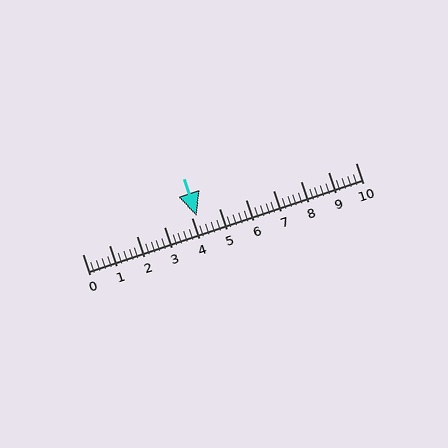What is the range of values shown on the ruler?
The ruler shows values from 0 to 10.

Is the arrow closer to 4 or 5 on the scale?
The arrow is closer to 4.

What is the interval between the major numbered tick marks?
The major tick marks are spaced 1 units apart.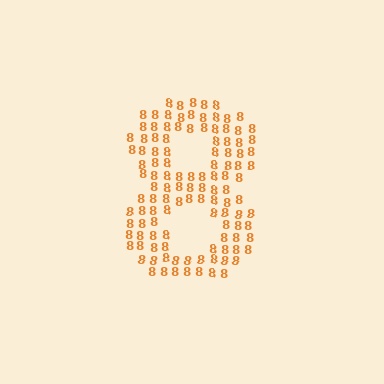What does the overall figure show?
The overall figure shows the digit 8.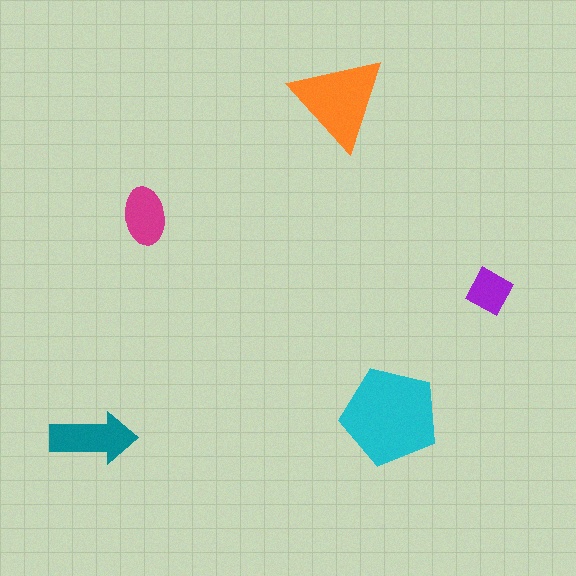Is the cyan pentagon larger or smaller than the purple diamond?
Larger.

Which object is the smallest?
The purple diamond.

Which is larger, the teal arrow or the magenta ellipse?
The teal arrow.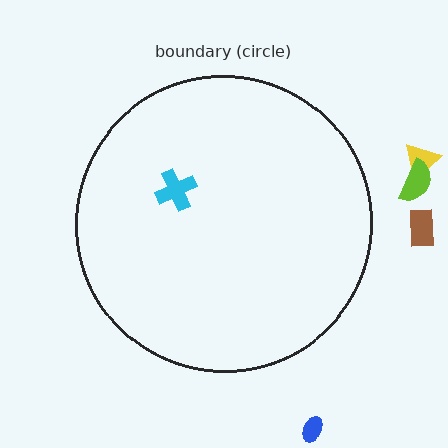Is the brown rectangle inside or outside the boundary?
Outside.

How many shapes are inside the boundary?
1 inside, 4 outside.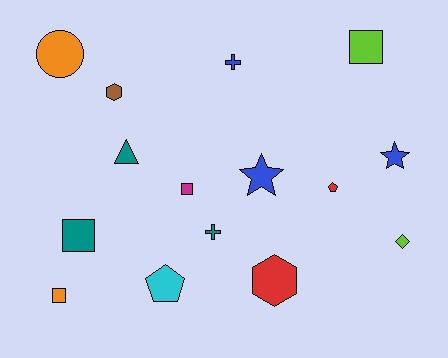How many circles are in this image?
There is 1 circle.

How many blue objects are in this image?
There are 3 blue objects.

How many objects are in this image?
There are 15 objects.